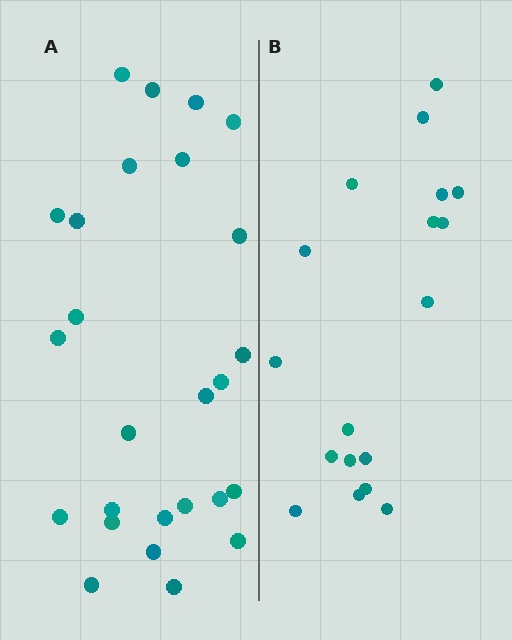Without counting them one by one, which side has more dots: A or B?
Region A (the left region) has more dots.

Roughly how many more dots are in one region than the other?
Region A has roughly 8 or so more dots than region B.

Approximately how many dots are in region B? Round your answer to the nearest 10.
About 20 dots. (The exact count is 18, which rounds to 20.)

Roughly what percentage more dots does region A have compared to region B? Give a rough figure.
About 45% more.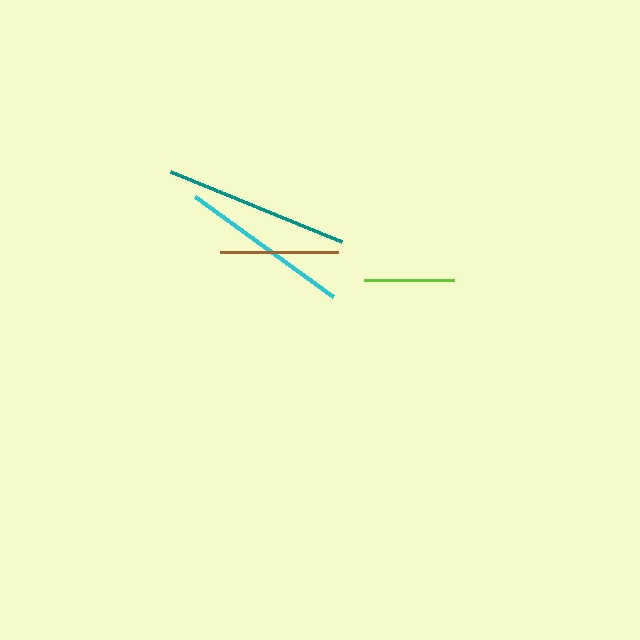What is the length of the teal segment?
The teal segment is approximately 185 pixels long.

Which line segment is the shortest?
The lime line is the shortest at approximately 90 pixels.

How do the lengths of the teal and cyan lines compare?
The teal and cyan lines are approximately the same length.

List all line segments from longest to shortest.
From longest to shortest: teal, cyan, brown, lime.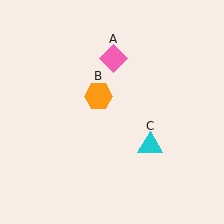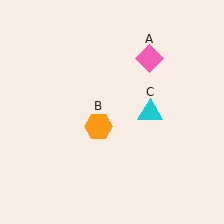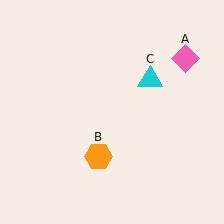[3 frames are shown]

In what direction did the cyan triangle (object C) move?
The cyan triangle (object C) moved up.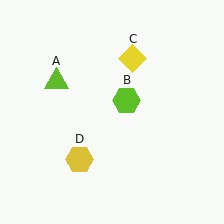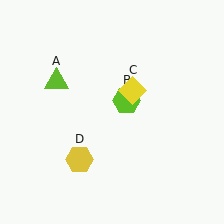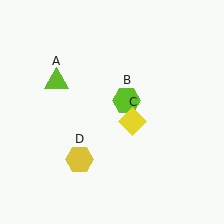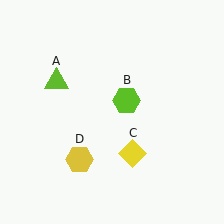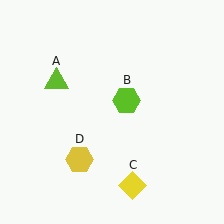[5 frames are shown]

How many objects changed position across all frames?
1 object changed position: yellow diamond (object C).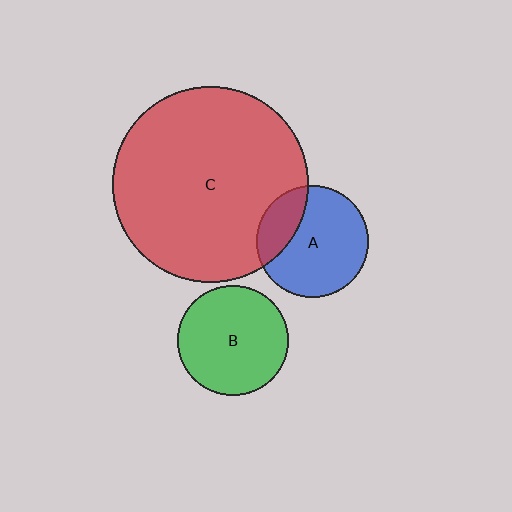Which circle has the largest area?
Circle C (red).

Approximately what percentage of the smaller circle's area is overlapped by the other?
Approximately 25%.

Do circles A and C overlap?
Yes.